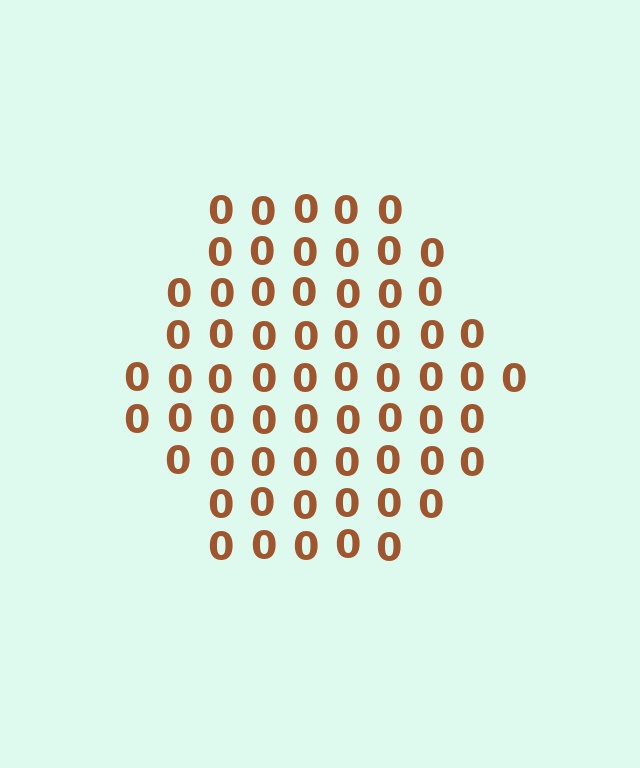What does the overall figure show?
The overall figure shows a hexagon.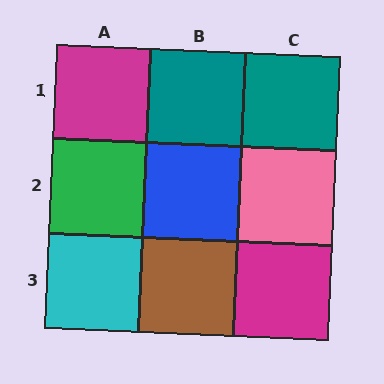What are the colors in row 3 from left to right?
Cyan, brown, magenta.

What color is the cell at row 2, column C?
Pink.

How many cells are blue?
1 cell is blue.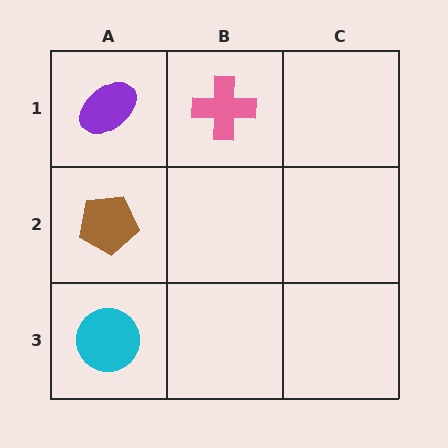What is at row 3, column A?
A cyan circle.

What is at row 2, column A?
A brown pentagon.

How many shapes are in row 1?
2 shapes.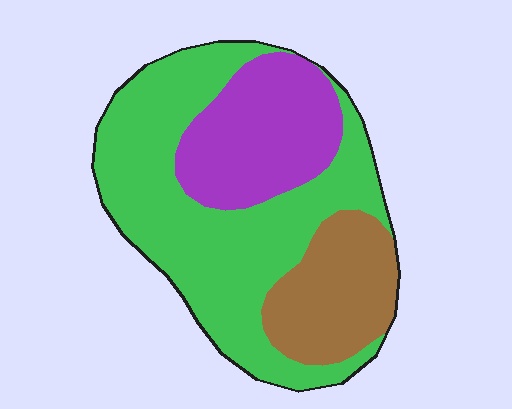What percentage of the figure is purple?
Purple covers 25% of the figure.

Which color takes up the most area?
Green, at roughly 55%.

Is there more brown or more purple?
Purple.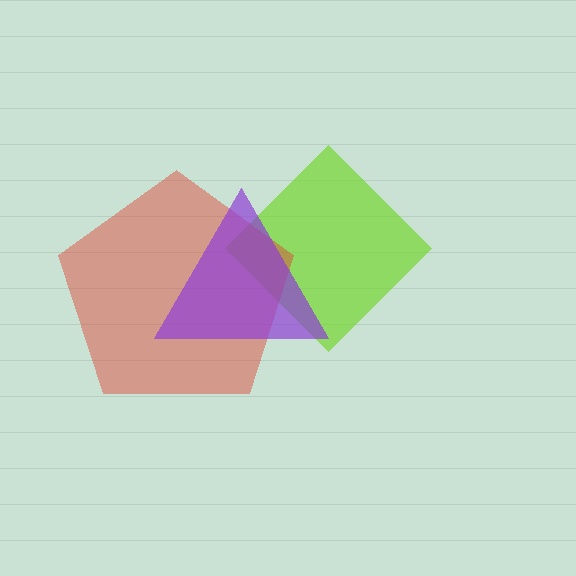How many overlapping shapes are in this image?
There are 3 overlapping shapes in the image.